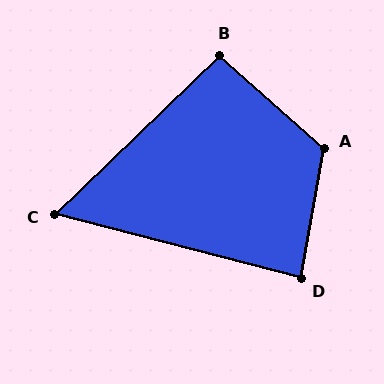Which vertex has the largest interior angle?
A, at approximately 121 degrees.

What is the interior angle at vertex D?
Approximately 86 degrees (approximately right).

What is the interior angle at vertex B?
Approximately 94 degrees (approximately right).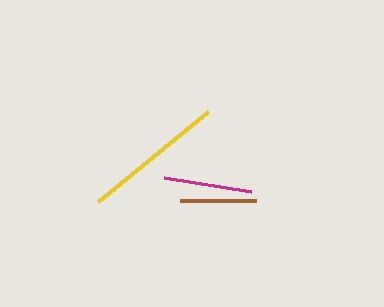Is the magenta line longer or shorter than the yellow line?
The yellow line is longer than the magenta line.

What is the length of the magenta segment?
The magenta segment is approximately 88 pixels long.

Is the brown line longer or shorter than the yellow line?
The yellow line is longer than the brown line.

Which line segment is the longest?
The yellow line is the longest at approximately 142 pixels.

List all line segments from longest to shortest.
From longest to shortest: yellow, magenta, brown.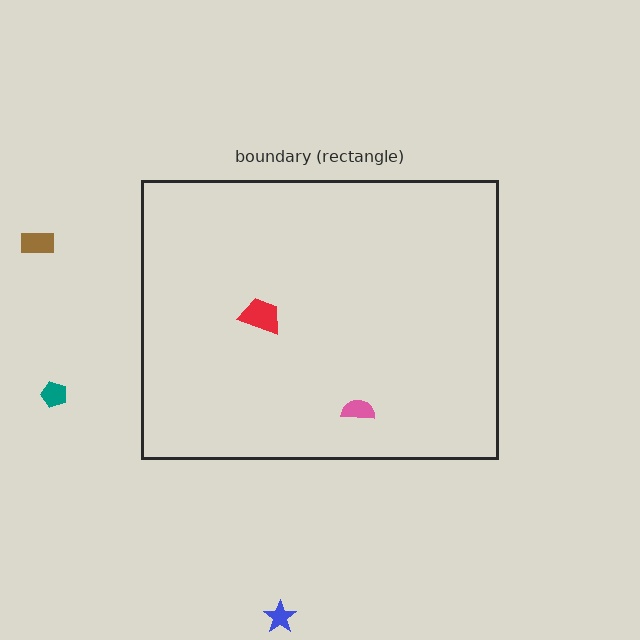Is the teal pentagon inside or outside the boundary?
Outside.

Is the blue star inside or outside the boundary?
Outside.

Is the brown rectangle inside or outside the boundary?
Outside.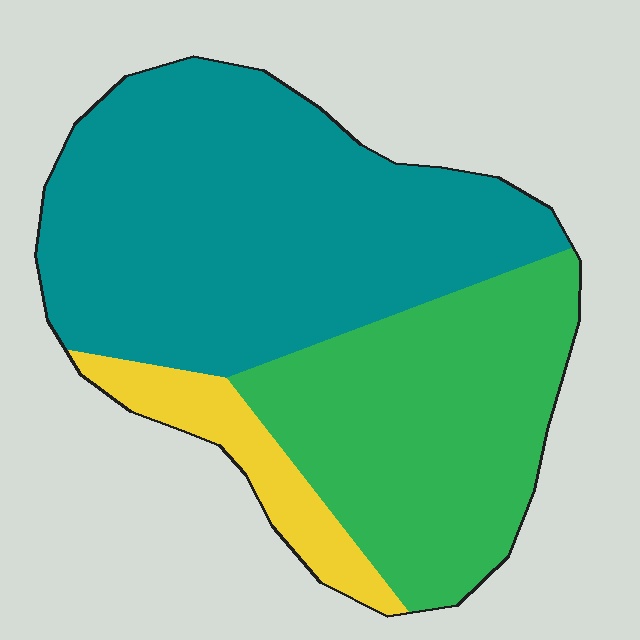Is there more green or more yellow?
Green.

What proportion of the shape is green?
Green covers 36% of the shape.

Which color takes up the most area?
Teal, at roughly 55%.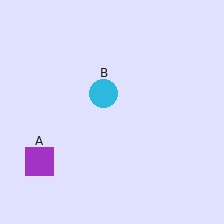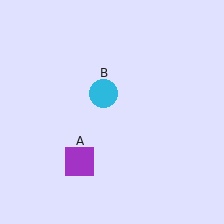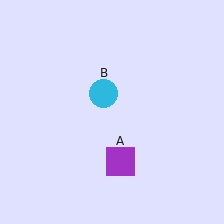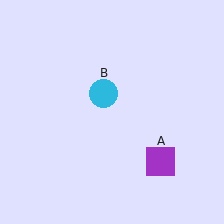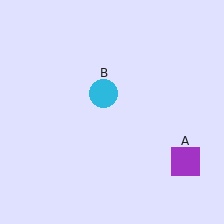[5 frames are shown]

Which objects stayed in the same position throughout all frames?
Cyan circle (object B) remained stationary.